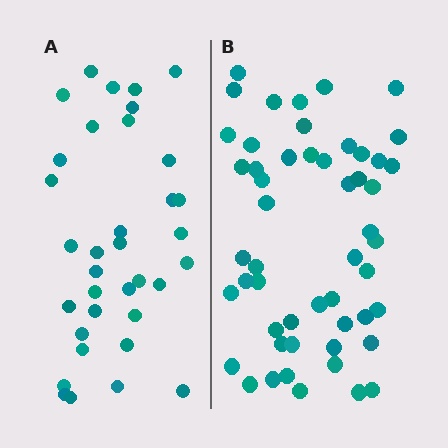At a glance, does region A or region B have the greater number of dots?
Region B (the right region) has more dots.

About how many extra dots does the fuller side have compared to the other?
Region B has approximately 15 more dots than region A.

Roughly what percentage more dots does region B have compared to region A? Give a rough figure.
About 50% more.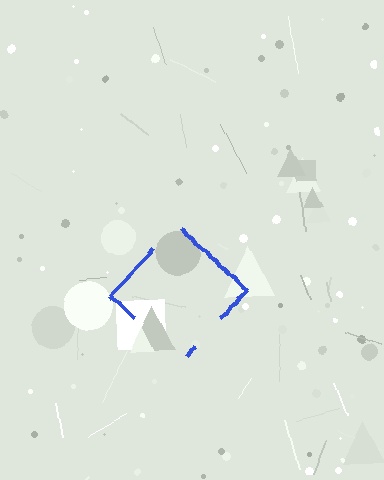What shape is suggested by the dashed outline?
The dashed outline suggests a diamond.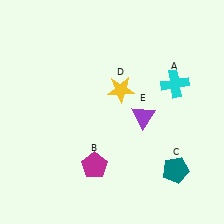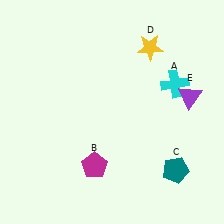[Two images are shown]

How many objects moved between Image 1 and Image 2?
2 objects moved between the two images.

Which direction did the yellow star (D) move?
The yellow star (D) moved up.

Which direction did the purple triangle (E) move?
The purple triangle (E) moved right.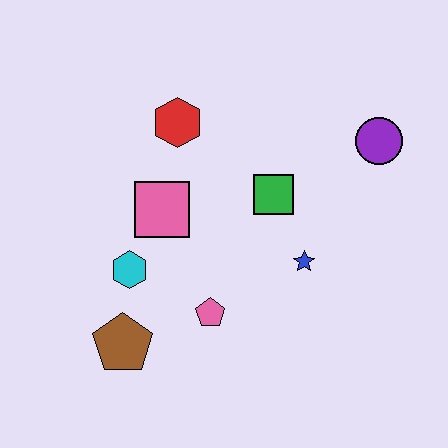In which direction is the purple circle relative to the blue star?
The purple circle is above the blue star.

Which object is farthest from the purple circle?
The brown pentagon is farthest from the purple circle.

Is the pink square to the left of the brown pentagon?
No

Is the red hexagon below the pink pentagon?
No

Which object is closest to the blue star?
The green square is closest to the blue star.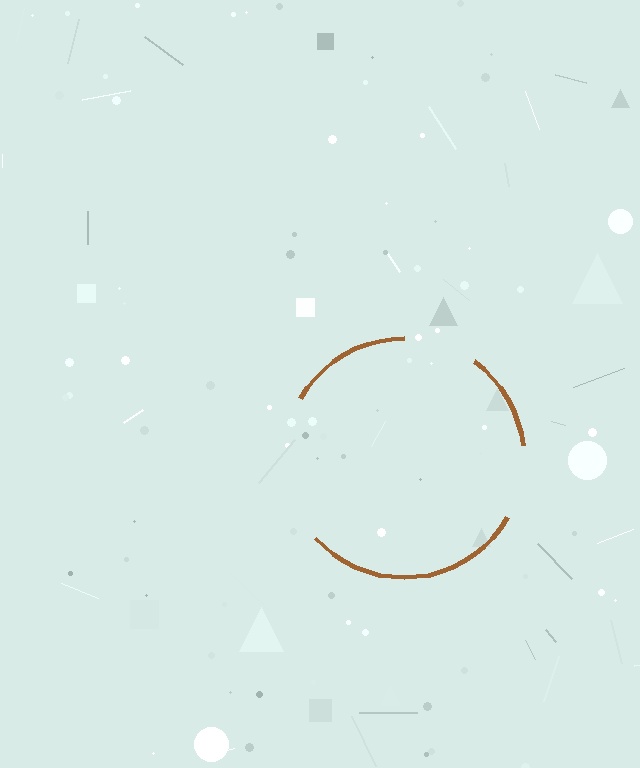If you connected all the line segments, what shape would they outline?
They would outline a circle.